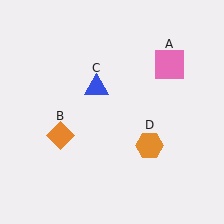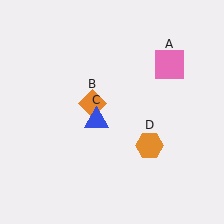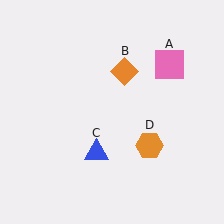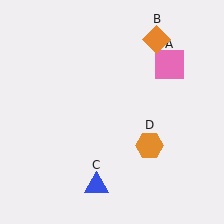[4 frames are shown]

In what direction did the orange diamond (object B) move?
The orange diamond (object B) moved up and to the right.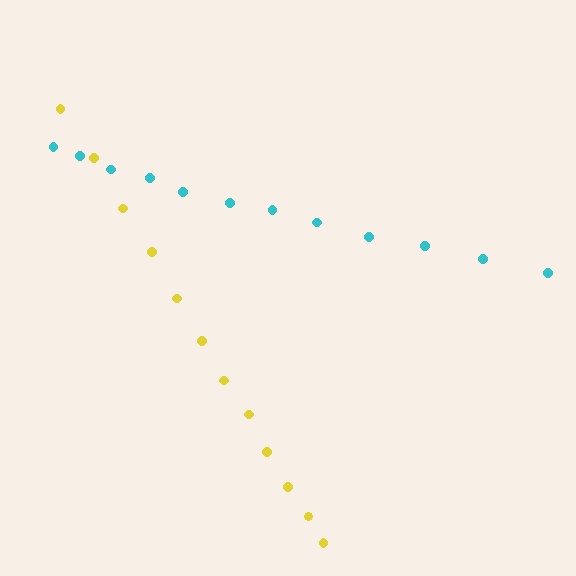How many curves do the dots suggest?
There are 2 distinct paths.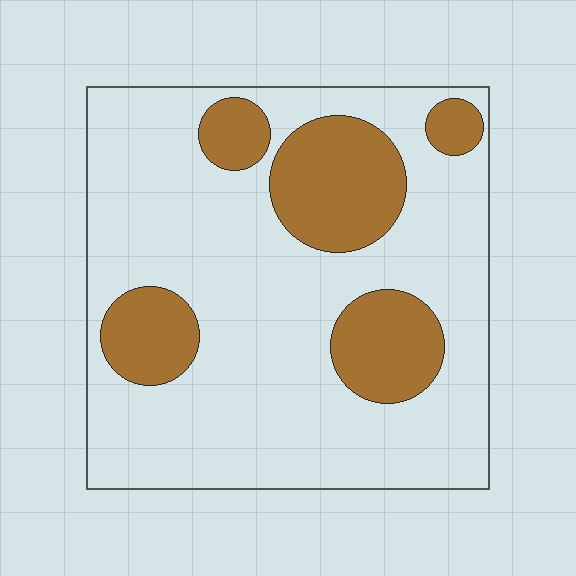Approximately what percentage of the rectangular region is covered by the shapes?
Approximately 25%.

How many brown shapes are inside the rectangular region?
5.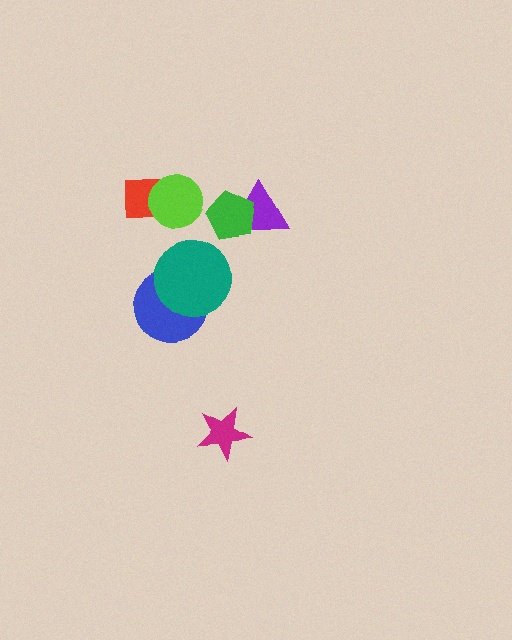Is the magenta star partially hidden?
No, no other shape covers it.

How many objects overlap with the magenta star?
0 objects overlap with the magenta star.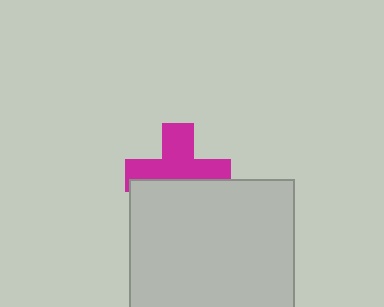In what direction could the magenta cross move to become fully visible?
The magenta cross could move up. That would shift it out from behind the light gray square entirely.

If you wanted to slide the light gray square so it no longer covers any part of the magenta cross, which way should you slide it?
Slide it down — that is the most direct way to separate the two shapes.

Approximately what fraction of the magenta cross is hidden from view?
Roughly 42% of the magenta cross is hidden behind the light gray square.